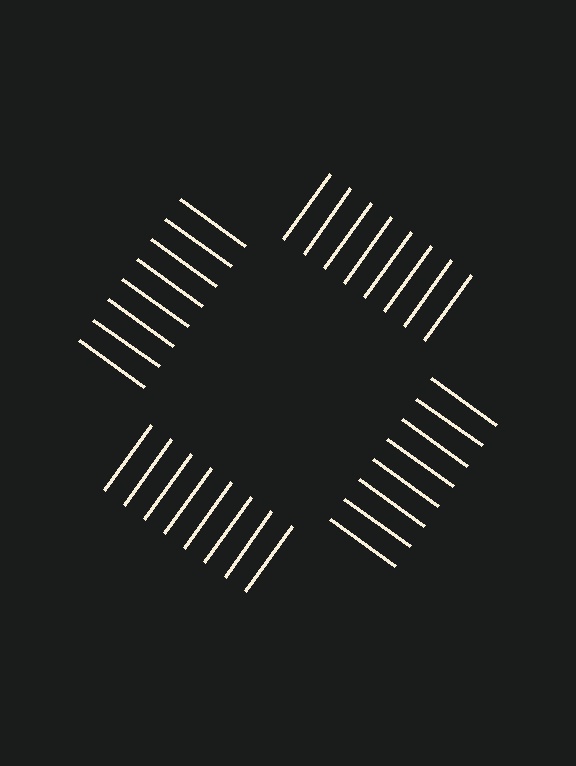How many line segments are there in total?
32 — 8 along each of the 4 edges.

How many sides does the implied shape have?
4 sides — the line-ends trace a square.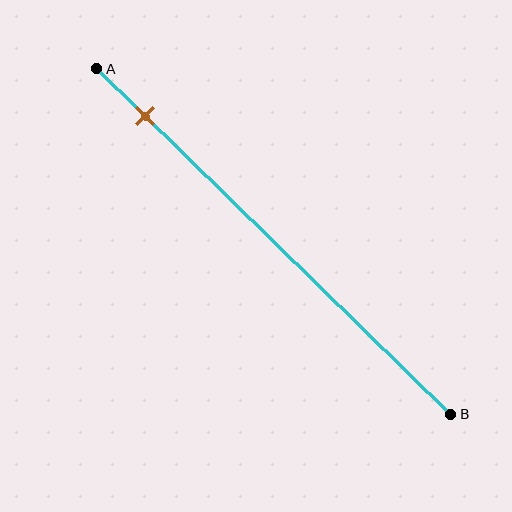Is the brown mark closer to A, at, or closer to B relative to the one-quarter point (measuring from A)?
The brown mark is closer to point A than the one-quarter point of segment AB.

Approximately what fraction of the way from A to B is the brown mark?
The brown mark is approximately 15% of the way from A to B.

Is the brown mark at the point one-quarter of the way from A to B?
No, the mark is at about 15% from A, not at the 25% one-quarter point.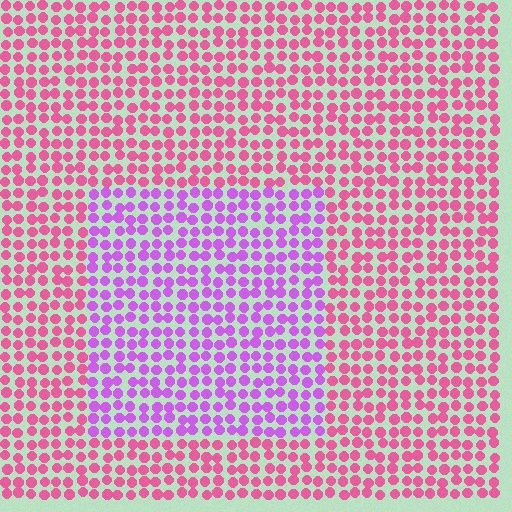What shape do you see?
I see a rectangle.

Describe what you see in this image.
The image is filled with small pink elements in a uniform arrangement. A rectangle-shaped region is visible where the elements are tinted to a slightly different hue, forming a subtle color boundary.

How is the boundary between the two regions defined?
The boundary is defined purely by a slight shift in hue (about 43 degrees). Spacing, size, and orientation are identical on both sides.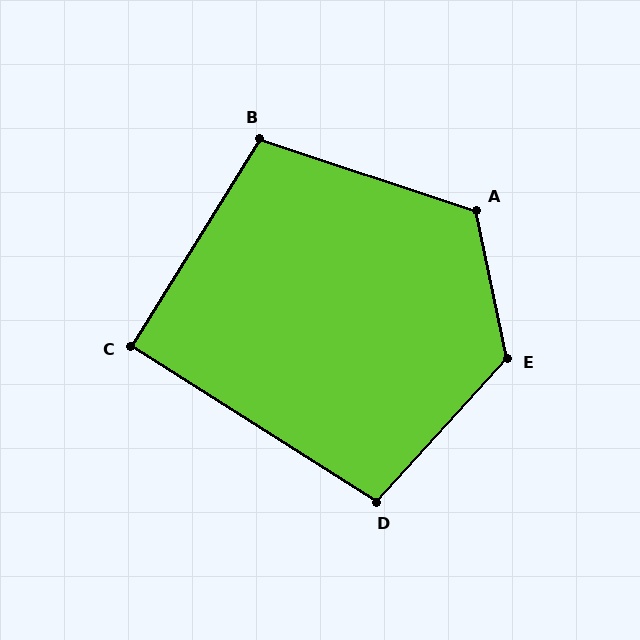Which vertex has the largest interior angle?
E, at approximately 126 degrees.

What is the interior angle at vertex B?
Approximately 104 degrees (obtuse).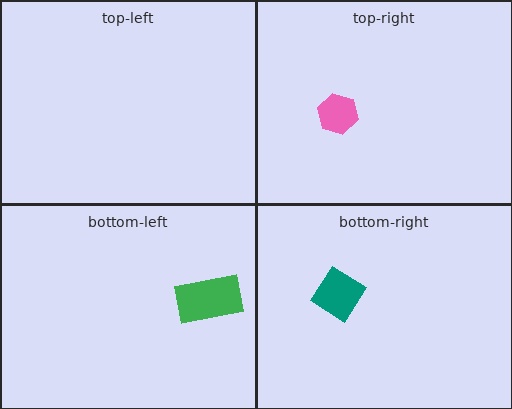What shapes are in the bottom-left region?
The green rectangle.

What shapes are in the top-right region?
The pink hexagon.